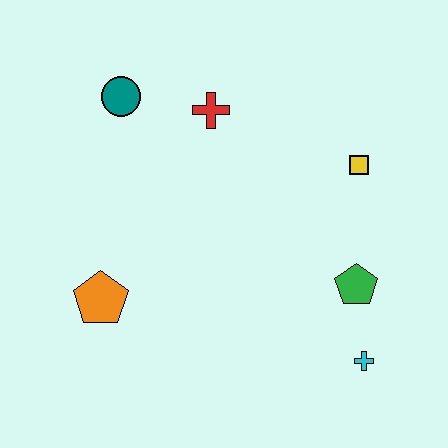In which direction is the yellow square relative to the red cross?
The yellow square is to the right of the red cross.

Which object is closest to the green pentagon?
The cyan cross is closest to the green pentagon.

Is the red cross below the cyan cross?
No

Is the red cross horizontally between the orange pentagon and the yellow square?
Yes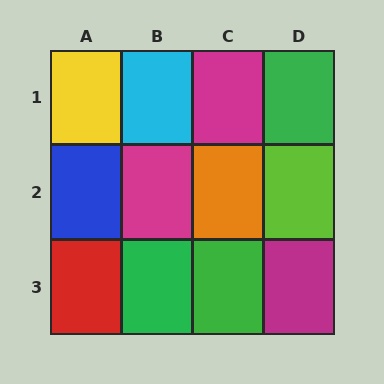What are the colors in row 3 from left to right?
Red, green, green, magenta.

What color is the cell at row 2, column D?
Lime.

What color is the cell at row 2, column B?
Magenta.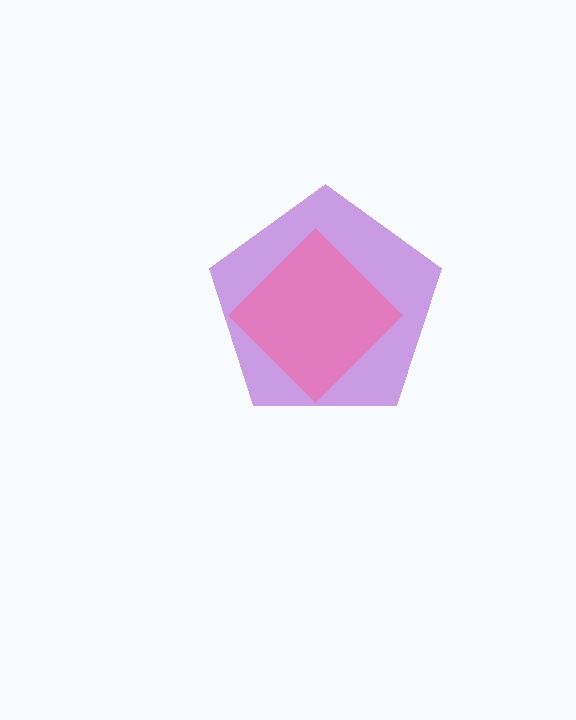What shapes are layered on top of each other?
The layered shapes are: a purple pentagon, a pink diamond.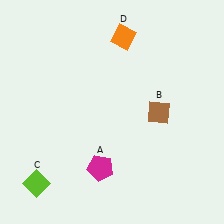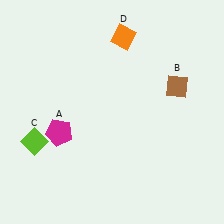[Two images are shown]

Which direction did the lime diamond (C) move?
The lime diamond (C) moved up.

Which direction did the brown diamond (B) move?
The brown diamond (B) moved up.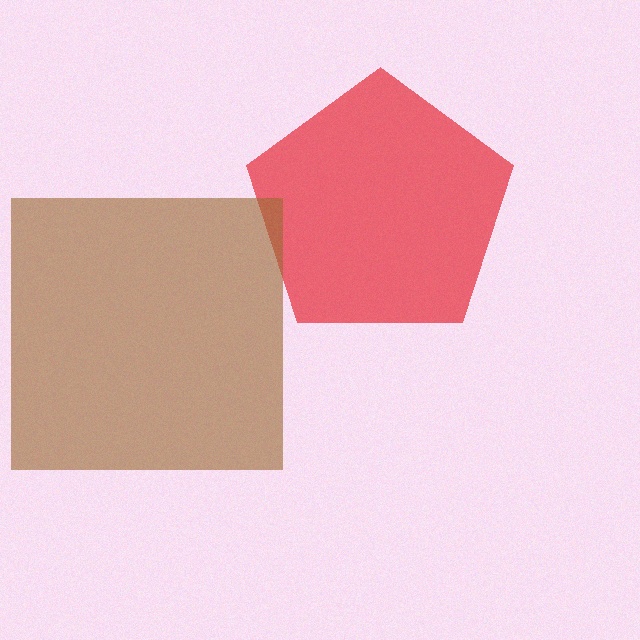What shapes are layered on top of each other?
The layered shapes are: a red pentagon, a brown square.